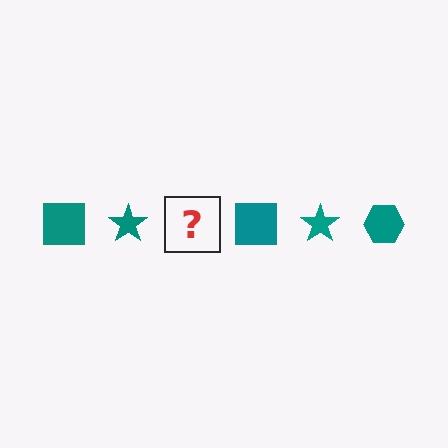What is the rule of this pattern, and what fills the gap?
The rule is that the pattern cycles through square, star, hexagon shapes in teal. The gap should be filled with a teal hexagon.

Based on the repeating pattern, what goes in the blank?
The blank should be a teal hexagon.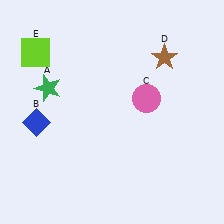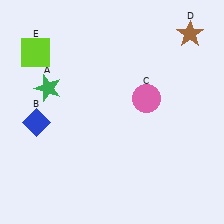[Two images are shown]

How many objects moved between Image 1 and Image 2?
1 object moved between the two images.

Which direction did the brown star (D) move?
The brown star (D) moved right.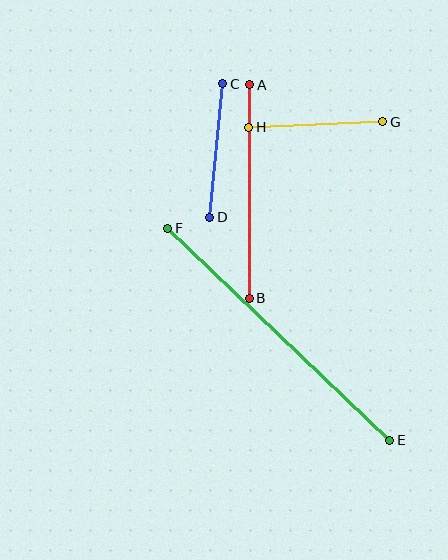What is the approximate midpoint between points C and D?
The midpoint is at approximately (216, 151) pixels.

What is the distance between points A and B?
The distance is approximately 213 pixels.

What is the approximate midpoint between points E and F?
The midpoint is at approximately (279, 334) pixels.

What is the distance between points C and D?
The distance is approximately 134 pixels.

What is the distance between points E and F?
The distance is approximately 307 pixels.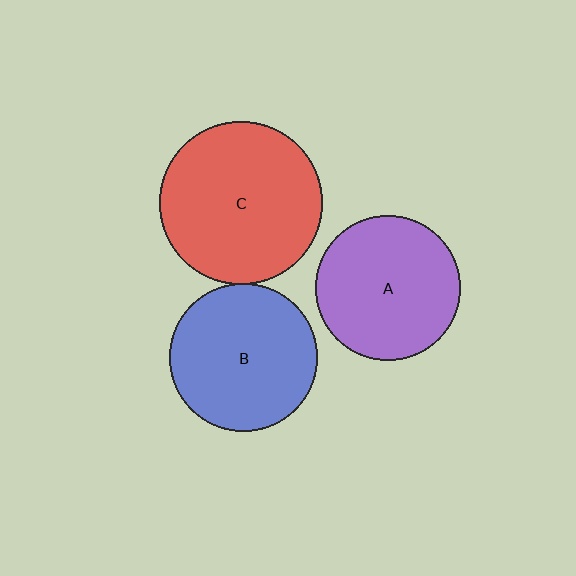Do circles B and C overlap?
Yes.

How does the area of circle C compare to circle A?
Approximately 1.3 times.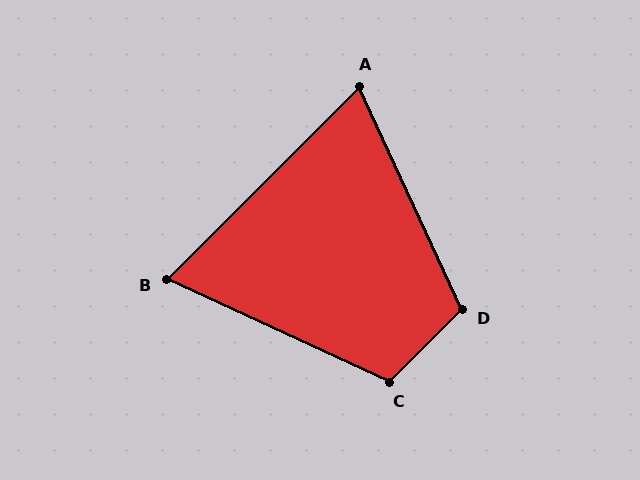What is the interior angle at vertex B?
Approximately 70 degrees (acute).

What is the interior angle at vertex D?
Approximately 110 degrees (obtuse).